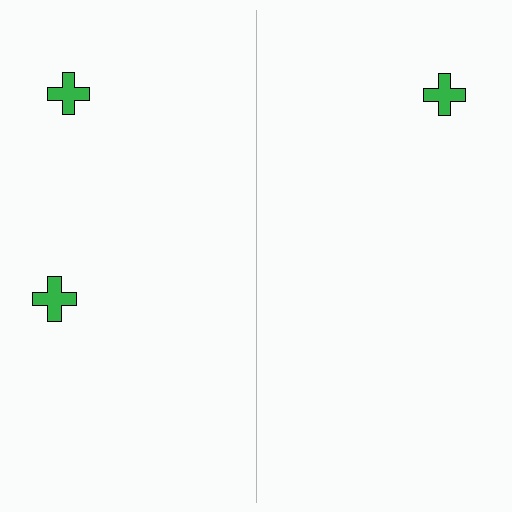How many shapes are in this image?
There are 3 shapes in this image.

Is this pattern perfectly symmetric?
No, the pattern is not perfectly symmetric. A green cross is missing from the right side.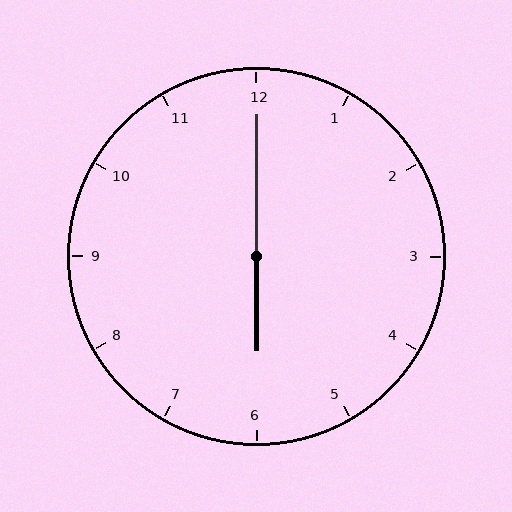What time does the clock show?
6:00.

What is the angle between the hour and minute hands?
Approximately 180 degrees.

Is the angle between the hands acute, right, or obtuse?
It is obtuse.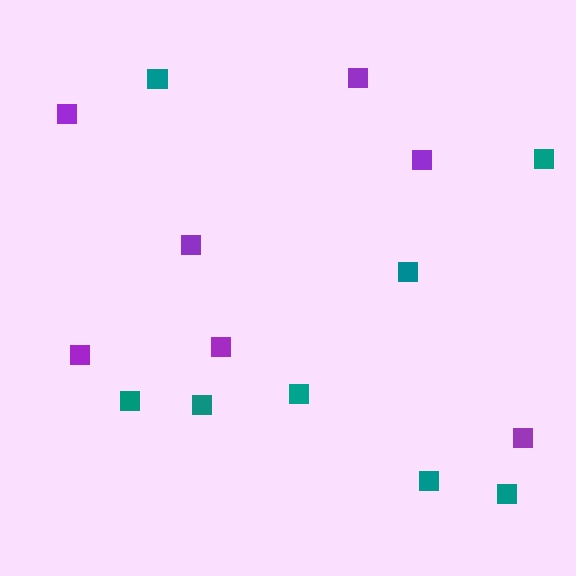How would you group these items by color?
There are 2 groups: one group of purple squares (7) and one group of teal squares (8).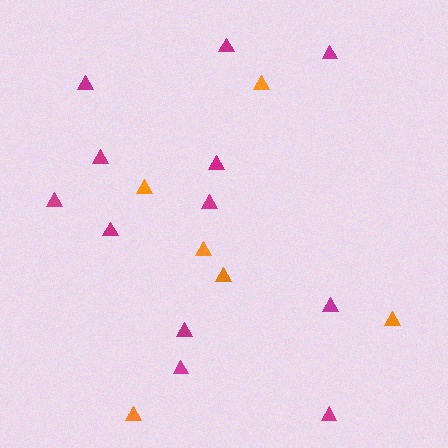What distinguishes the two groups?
There are 2 groups: one group of magenta triangles (12) and one group of orange triangles (6).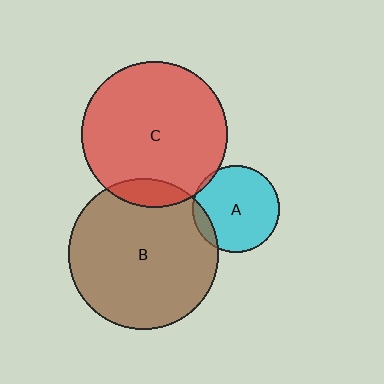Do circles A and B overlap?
Yes.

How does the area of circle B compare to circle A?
Approximately 3.0 times.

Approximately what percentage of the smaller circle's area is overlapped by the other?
Approximately 10%.